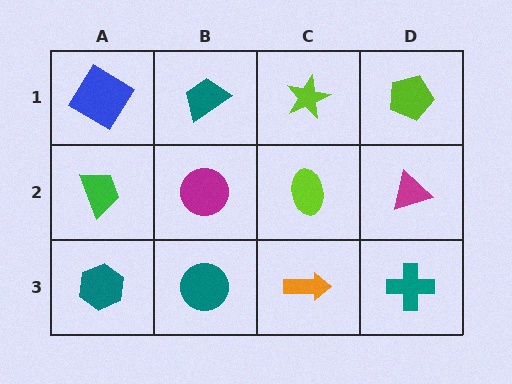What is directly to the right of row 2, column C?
A magenta triangle.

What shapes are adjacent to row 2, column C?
A lime star (row 1, column C), an orange arrow (row 3, column C), a magenta circle (row 2, column B), a magenta triangle (row 2, column D).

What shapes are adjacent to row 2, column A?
A blue diamond (row 1, column A), a teal hexagon (row 3, column A), a magenta circle (row 2, column B).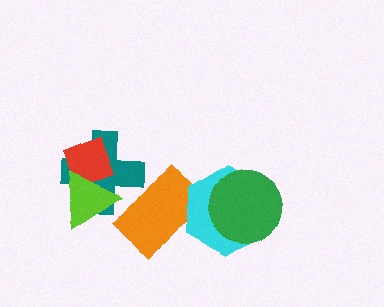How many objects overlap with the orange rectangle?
2 objects overlap with the orange rectangle.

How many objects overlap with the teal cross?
3 objects overlap with the teal cross.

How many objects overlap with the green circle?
1 object overlaps with the green circle.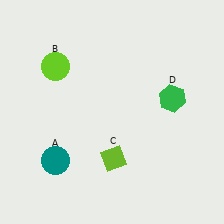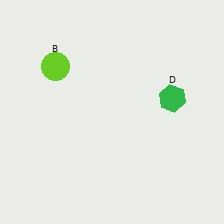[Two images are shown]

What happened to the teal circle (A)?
The teal circle (A) was removed in Image 2. It was in the bottom-left area of Image 1.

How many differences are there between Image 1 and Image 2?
There are 2 differences between the two images.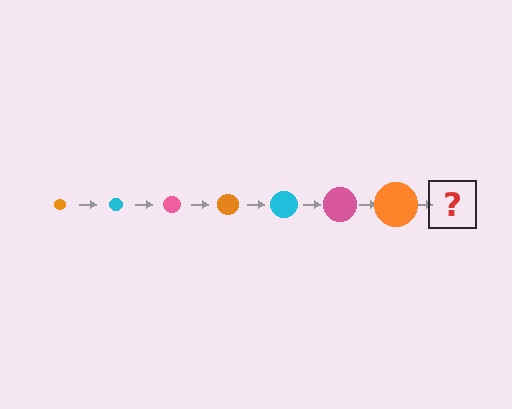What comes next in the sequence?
The next element should be a cyan circle, larger than the previous one.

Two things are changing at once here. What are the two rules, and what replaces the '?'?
The two rules are that the circle grows larger each step and the color cycles through orange, cyan, and pink. The '?' should be a cyan circle, larger than the previous one.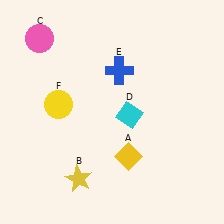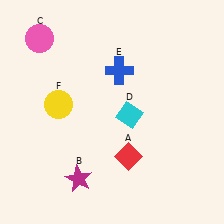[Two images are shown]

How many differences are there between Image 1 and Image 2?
There are 2 differences between the two images.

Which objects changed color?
A changed from yellow to red. B changed from yellow to magenta.